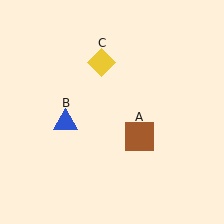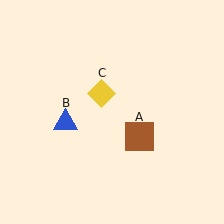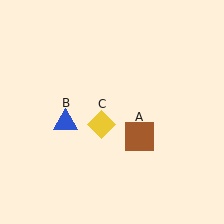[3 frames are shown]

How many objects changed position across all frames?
1 object changed position: yellow diamond (object C).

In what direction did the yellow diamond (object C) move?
The yellow diamond (object C) moved down.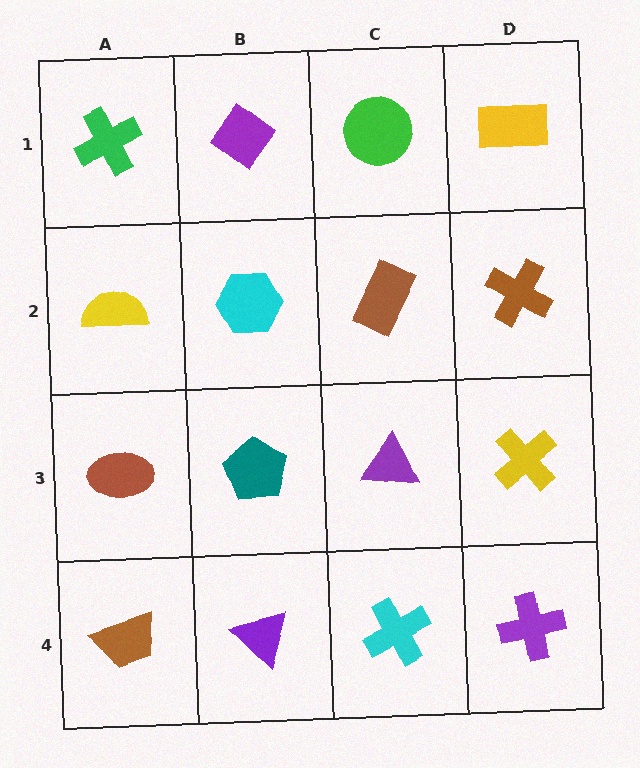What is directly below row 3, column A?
A brown trapezoid.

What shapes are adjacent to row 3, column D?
A brown cross (row 2, column D), a purple cross (row 4, column D), a purple triangle (row 3, column C).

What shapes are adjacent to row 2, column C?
A green circle (row 1, column C), a purple triangle (row 3, column C), a cyan hexagon (row 2, column B), a brown cross (row 2, column D).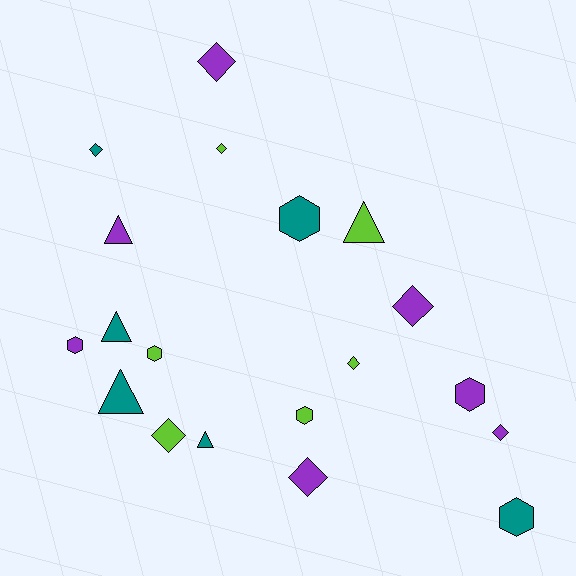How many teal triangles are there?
There are 3 teal triangles.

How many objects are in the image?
There are 19 objects.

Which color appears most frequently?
Purple, with 7 objects.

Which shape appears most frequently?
Diamond, with 8 objects.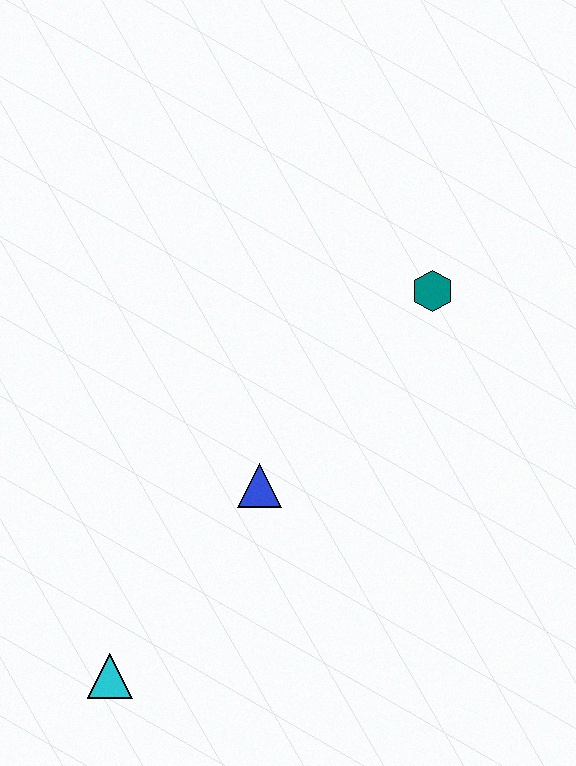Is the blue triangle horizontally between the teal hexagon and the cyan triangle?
Yes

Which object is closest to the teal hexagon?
The blue triangle is closest to the teal hexagon.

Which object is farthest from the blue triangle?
The teal hexagon is farthest from the blue triangle.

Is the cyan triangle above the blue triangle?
No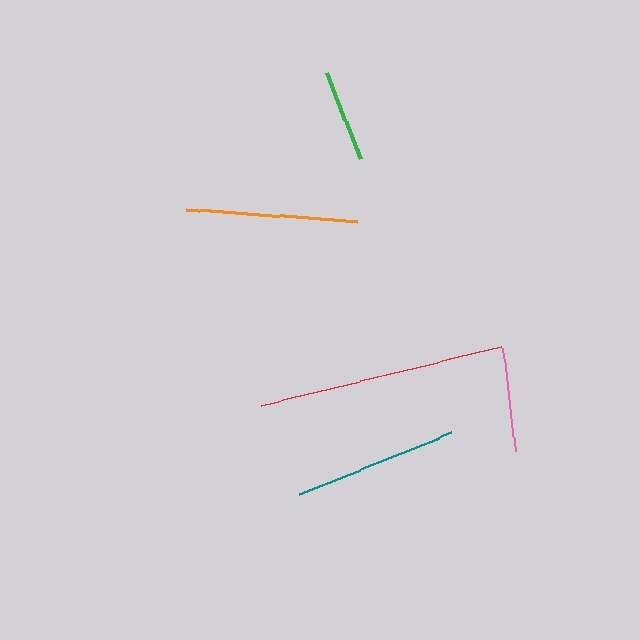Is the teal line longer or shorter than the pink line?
The teal line is longer than the pink line.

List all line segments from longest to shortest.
From longest to shortest: red, orange, teal, pink, green.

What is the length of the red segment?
The red segment is approximately 248 pixels long.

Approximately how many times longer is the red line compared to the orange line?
The red line is approximately 1.4 times the length of the orange line.